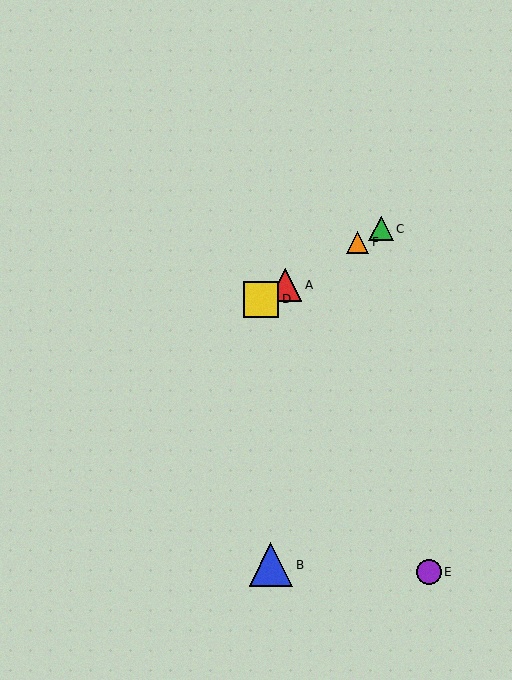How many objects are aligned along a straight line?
4 objects (A, C, D, F) are aligned along a straight line.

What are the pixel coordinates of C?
Object C is at (381, 229).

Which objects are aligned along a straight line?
Objects A, C, D, F are aligned along a straight line.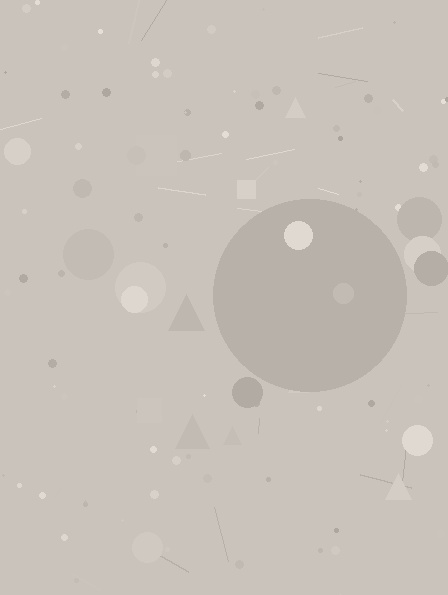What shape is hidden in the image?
A circle is hidden in the image.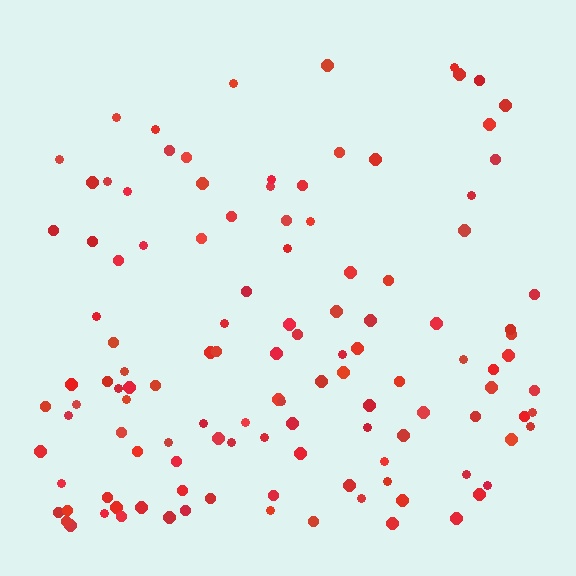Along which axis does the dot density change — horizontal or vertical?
Vertical.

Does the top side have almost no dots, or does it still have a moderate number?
Still a moderate number, just noticeably fewer than the bottom.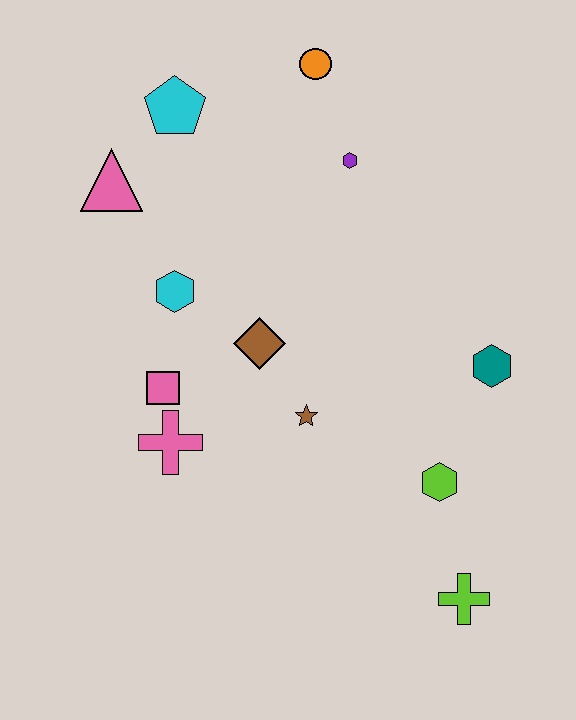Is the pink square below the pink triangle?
Yes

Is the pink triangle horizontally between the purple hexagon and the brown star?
No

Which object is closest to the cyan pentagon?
The pink triangle is closest to the cyan pentagon.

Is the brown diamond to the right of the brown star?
No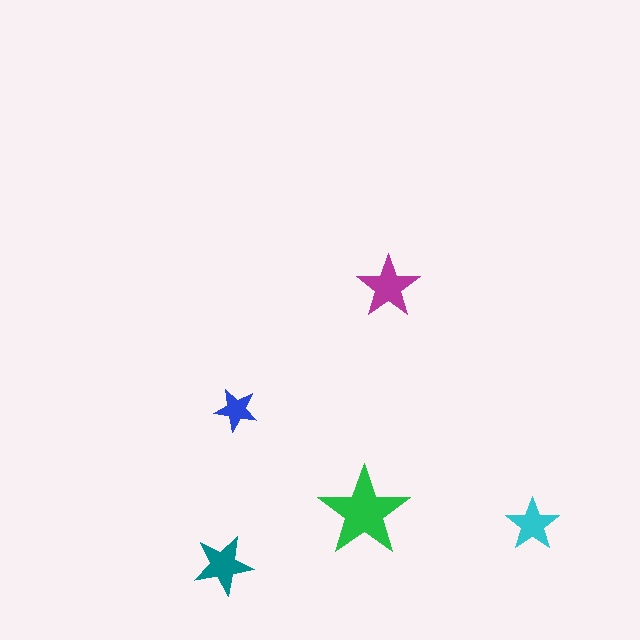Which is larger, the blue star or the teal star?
The teal one.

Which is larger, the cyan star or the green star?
The green one.